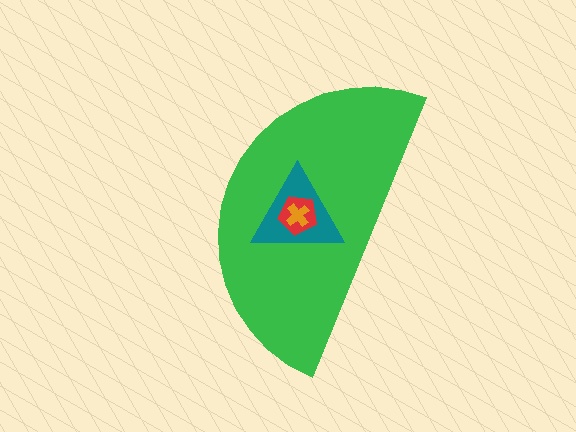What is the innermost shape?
The orange cross.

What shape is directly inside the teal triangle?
The red pentagon.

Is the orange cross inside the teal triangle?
Yes.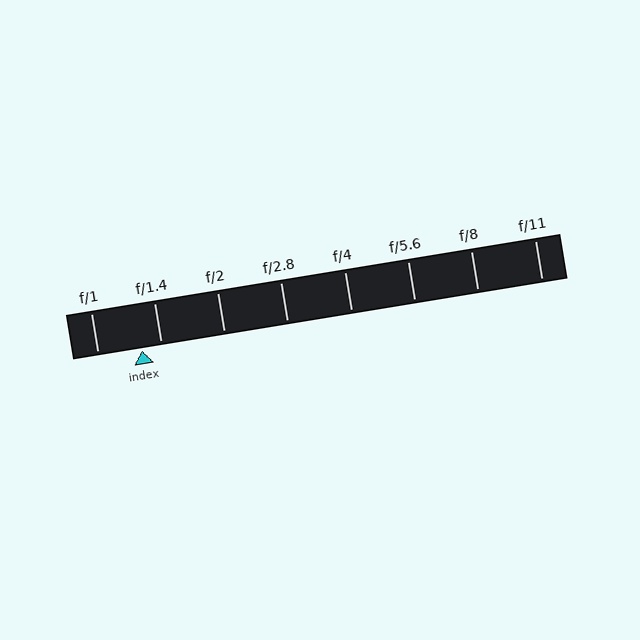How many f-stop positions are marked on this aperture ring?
There are 8 f-stop positions marked.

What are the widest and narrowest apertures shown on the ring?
The widest aperture shown is f/1 and the narrowest is f/11.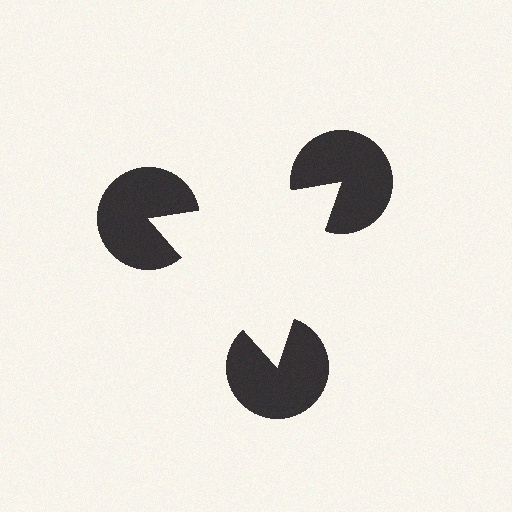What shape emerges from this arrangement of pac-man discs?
An illusory triangle — its edges are inferred from the aligned wedge cuts in the pac-man discs, not physically drawn.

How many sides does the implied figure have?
3 sides.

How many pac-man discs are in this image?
There are 3 — one at each vertex of the illusory triangle.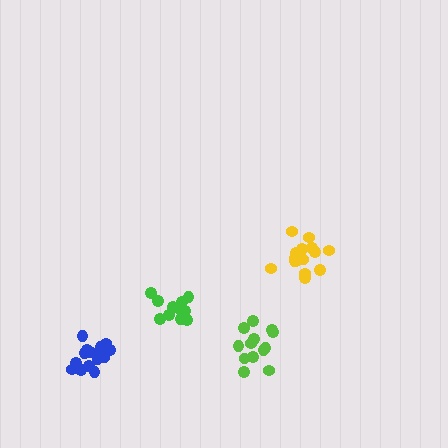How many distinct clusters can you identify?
There are 4 distinct clusters.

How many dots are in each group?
Group 1: 11 dots, Group 2: 17 dots, Group 3: 13 dots, Group 4: 17 dots (58 total).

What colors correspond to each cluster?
The clusters are colored: green, blue, lime, yellow.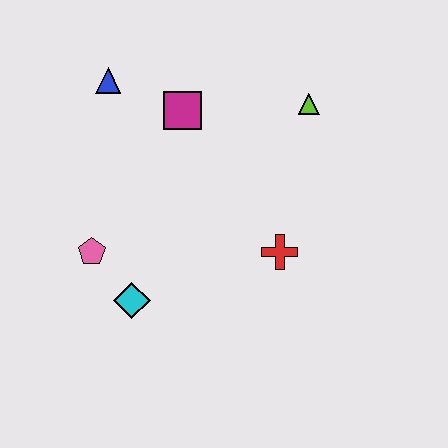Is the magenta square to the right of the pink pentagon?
Yes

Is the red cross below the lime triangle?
Yes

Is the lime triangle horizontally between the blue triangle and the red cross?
No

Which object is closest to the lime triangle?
The magenta square is closest to the lime triangle.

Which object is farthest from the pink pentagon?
The lime triangle is farthest from the pink pentagon.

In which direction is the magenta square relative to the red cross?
The magenta square is above the red cross.